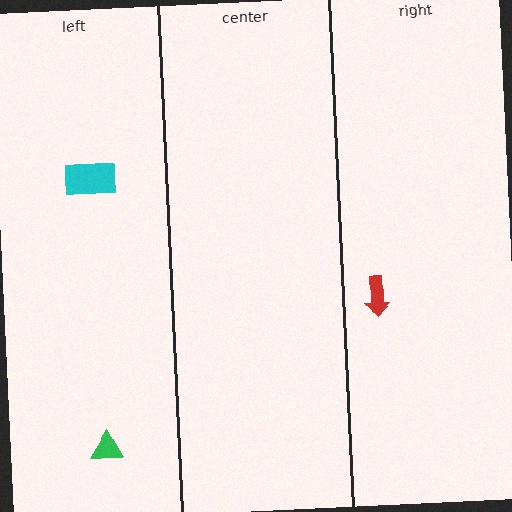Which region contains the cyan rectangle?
The left region.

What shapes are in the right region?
The red arrow.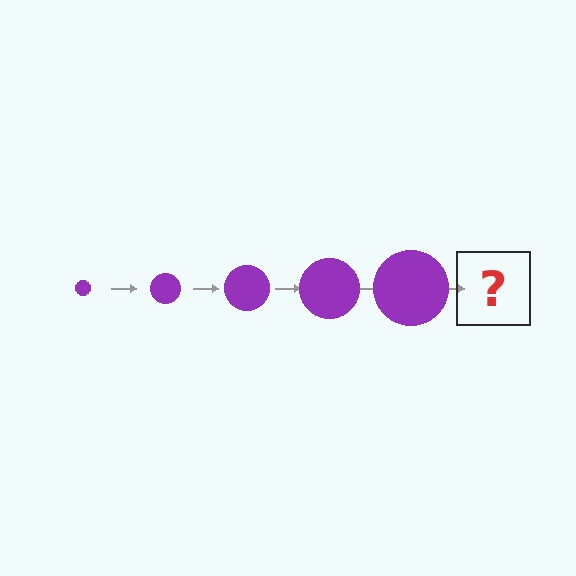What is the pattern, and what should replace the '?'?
The pattern is that the circle gets progressively larger each step. The '?' should be a purple circle, larger than the previous one.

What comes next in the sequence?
The next element should be a purple circle, larger than the previous one.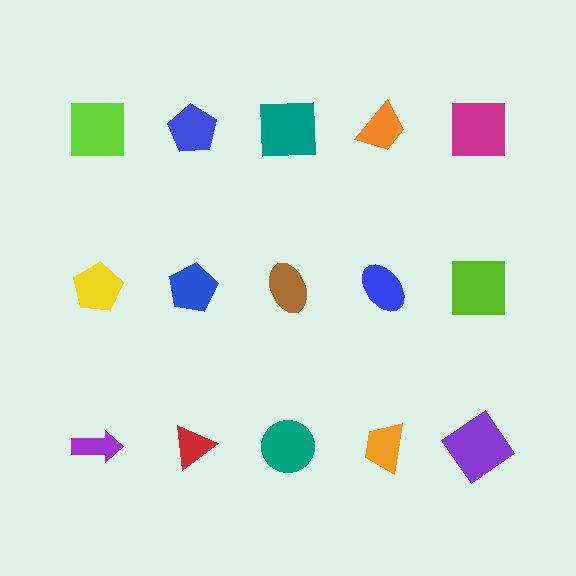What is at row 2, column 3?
A brown ellipse.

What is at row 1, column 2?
A blue pentagon.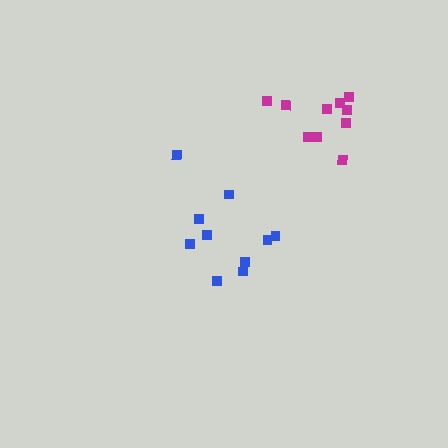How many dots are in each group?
Group 1: 10 dots, Group 2: 10 dots (20 total).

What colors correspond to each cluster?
The clusters are colored: blue, magenta.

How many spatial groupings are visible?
There are 2 spatial groupings.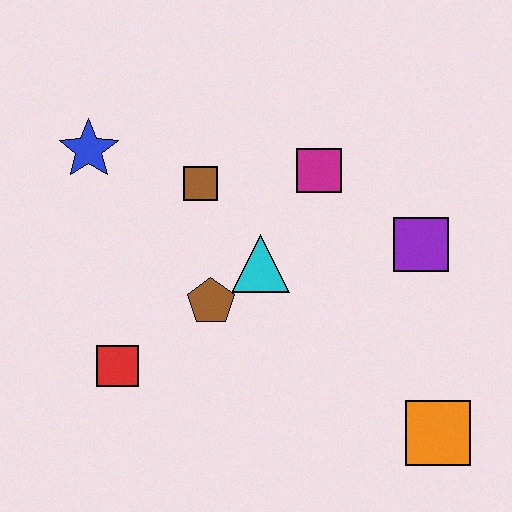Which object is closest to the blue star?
The brown square is closest to the blue star.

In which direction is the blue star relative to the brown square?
The blue star is to the left of the brown square.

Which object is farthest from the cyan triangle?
The orange square is farthest from the cyan triangle.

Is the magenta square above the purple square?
Yes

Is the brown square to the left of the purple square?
Yes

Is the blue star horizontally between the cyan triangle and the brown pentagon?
No